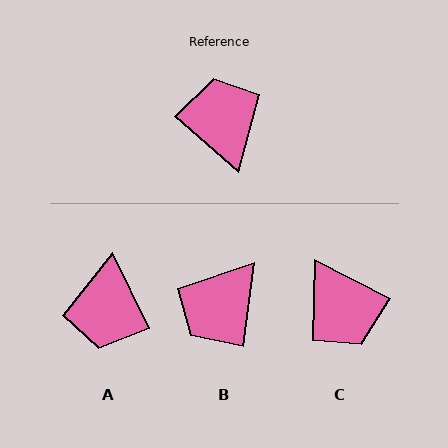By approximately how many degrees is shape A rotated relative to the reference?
Approximately 157 degrees counter-clockwise.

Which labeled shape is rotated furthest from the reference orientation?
C, about 166 degrees away.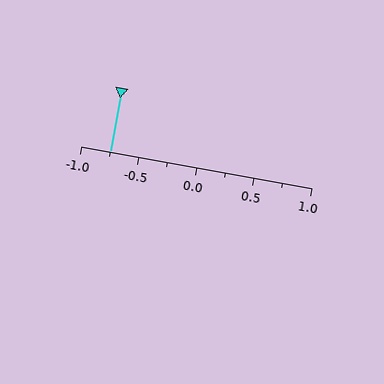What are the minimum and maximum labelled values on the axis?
The axis runs from -1.0 to 1.0.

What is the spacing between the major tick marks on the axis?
The major ticks are spaced 0.5 apart.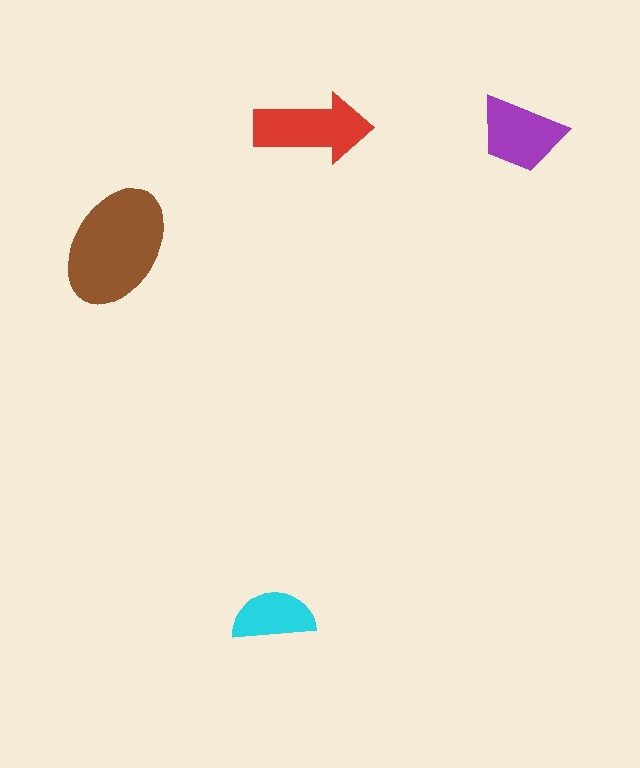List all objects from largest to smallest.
The brown ellipse, the red arrow, the purple trapezoid, the cyan semicircle.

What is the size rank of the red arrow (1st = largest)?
2nd.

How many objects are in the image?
There are 4 objects in the image.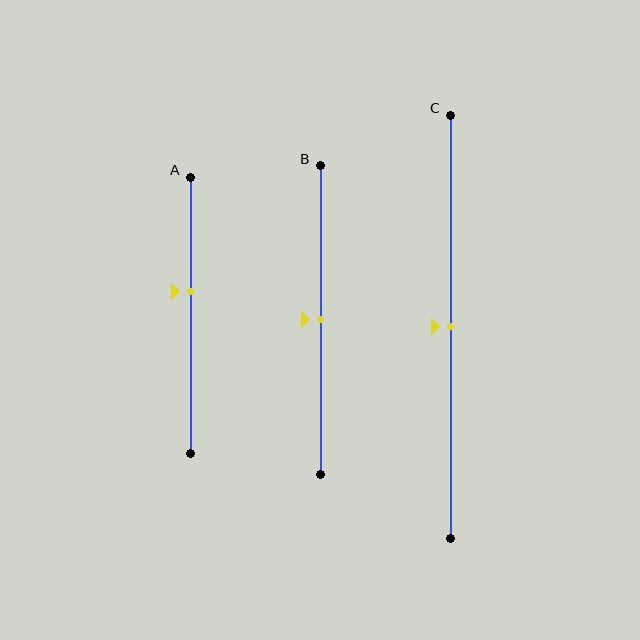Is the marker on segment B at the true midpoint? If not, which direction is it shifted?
Yes, the marker on segment B is at the true midpoint.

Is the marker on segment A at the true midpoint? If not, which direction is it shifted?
No, the marker on segment A is shifted upward by about 8% of the segment length.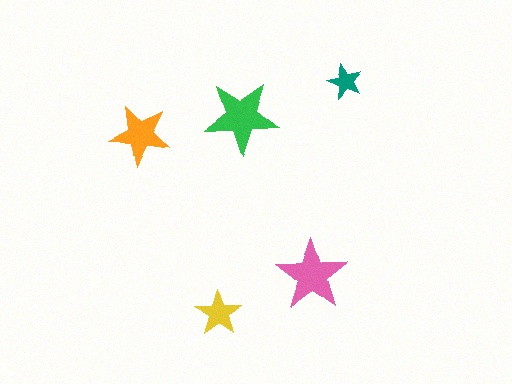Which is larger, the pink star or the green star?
The green one.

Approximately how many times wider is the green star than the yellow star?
About 1.5 times wider.